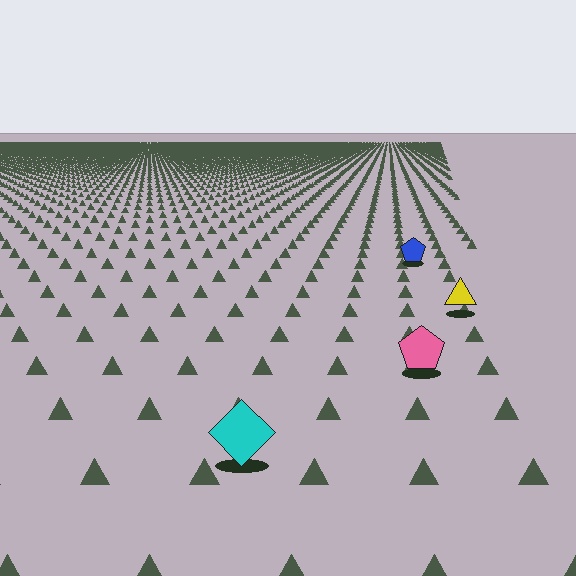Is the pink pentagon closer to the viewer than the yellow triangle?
Yes. The pink pentagon is closer — you can tell from the texture gradient: the ground texture is coarser near it.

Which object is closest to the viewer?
The cyan diamond is closest. The texture marks near it are larger and more spread out.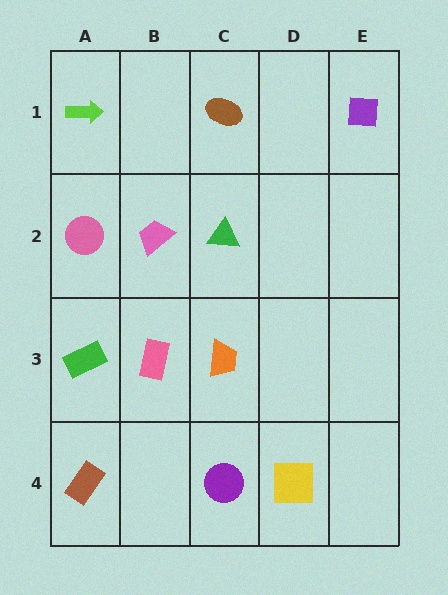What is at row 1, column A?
A lime arrow.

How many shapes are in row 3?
3 shapes.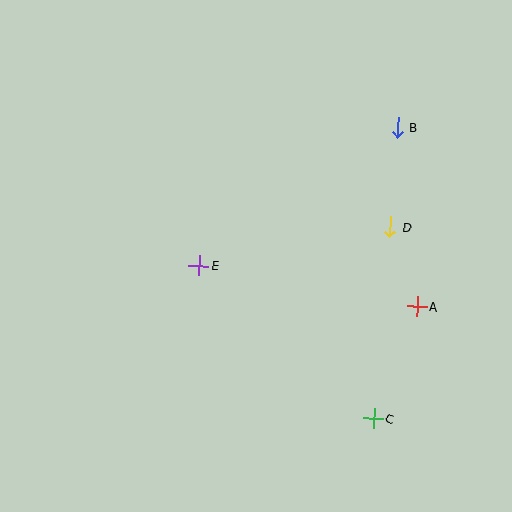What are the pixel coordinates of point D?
Point D is at (390, 227).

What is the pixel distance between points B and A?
The distance between B and A is 180 pixels.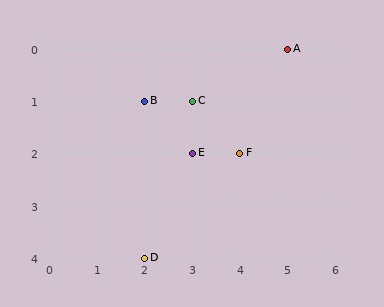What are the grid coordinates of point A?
Point A is at grid coordinates (5, 0).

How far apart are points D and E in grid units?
Points D and E are 1 column and 2 rows apart (about 2.2 grid units diagonally).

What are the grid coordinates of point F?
Point F is at grid coordinates (4, 2).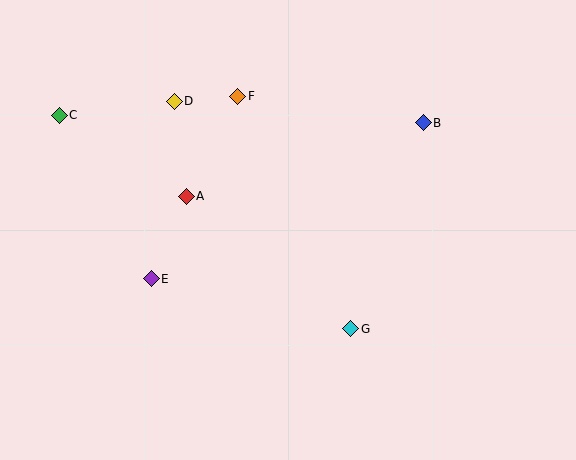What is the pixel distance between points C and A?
The distance between C and A is 151 pixels.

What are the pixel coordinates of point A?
Point A is at (186, 196).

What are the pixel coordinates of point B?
Point B is at (423, 123).